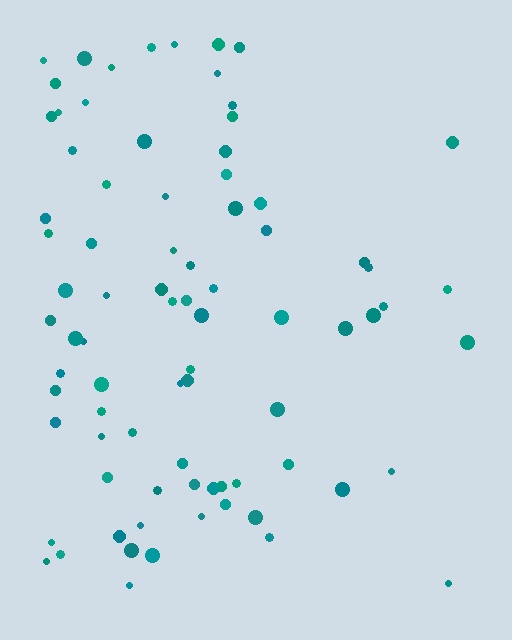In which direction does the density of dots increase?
From right to left, with the left side densest.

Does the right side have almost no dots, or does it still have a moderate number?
Still a moderate number, just noticeably fewer than the left.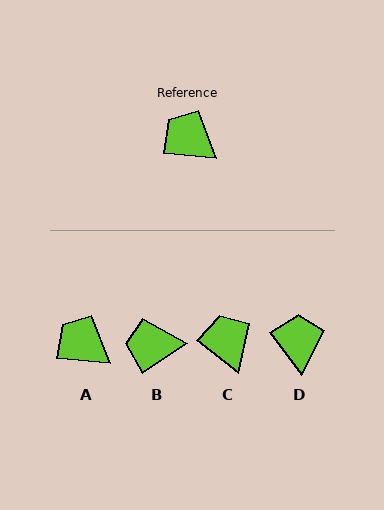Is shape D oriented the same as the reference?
No, it is off by about 49 degrees.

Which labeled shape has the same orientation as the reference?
A.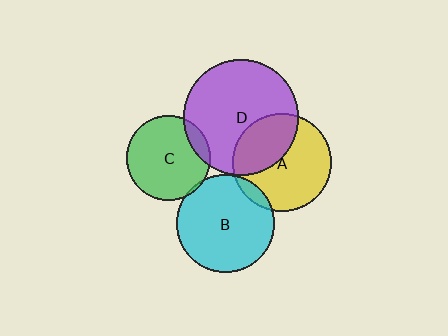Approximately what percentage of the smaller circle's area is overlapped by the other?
Approximately 10%.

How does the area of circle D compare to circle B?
Approximately 1.4 times.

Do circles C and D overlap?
Yes.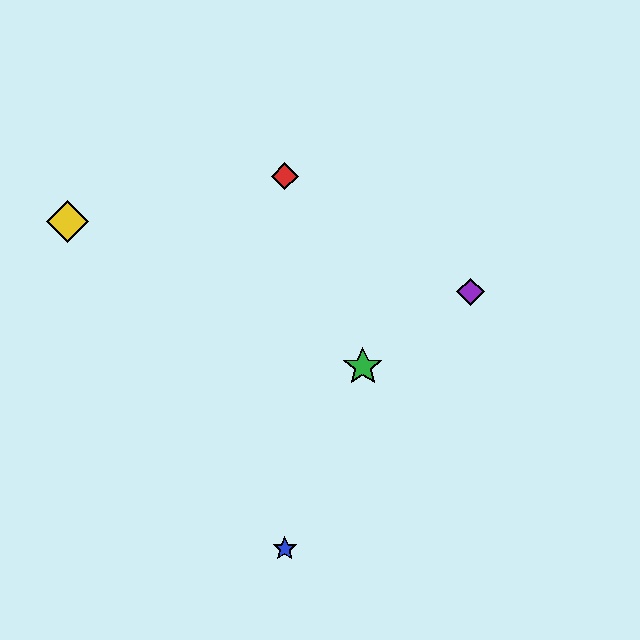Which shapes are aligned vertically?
The red diamond, the blue star are aligned vertically.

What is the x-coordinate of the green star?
The green star is at x≈363.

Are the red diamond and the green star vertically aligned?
No, the red diamond is at x≈285 and the green star is at x≈363.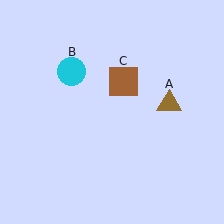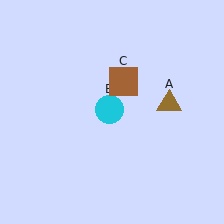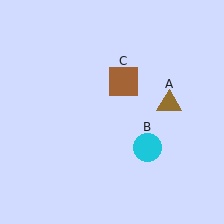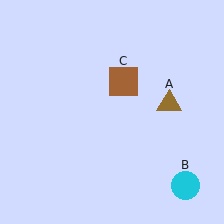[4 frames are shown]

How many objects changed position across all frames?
1 object changed position: cyan circle (object B).